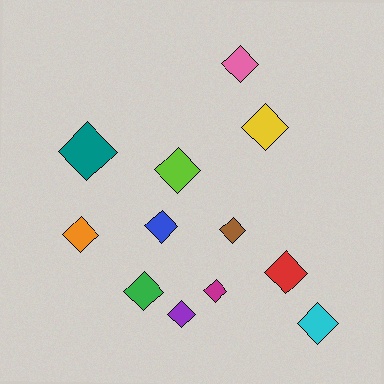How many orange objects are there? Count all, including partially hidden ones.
There is 1 orange object.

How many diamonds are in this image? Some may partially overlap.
There are 12 diamonds.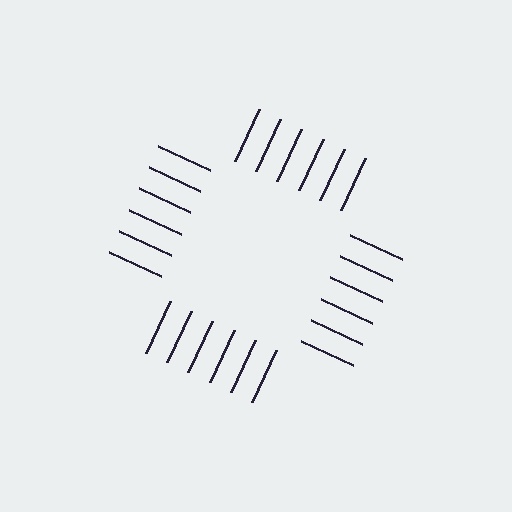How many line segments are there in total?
24 — 6 along each of the 4 edges.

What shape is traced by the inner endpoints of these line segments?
An illusory square — the line segments terminate on its edges but no continuous stroke is drawn.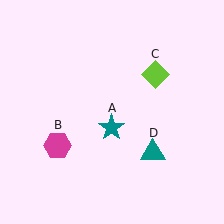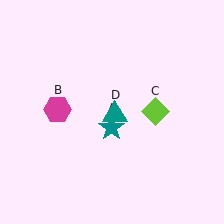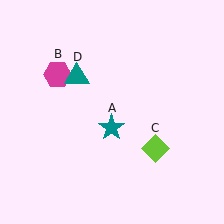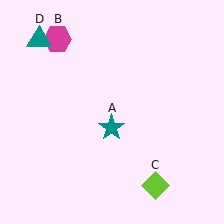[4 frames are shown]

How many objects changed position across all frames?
3 objects changed position: magenta hexagon (object B), lime diamond (object C), teal triangle (object D).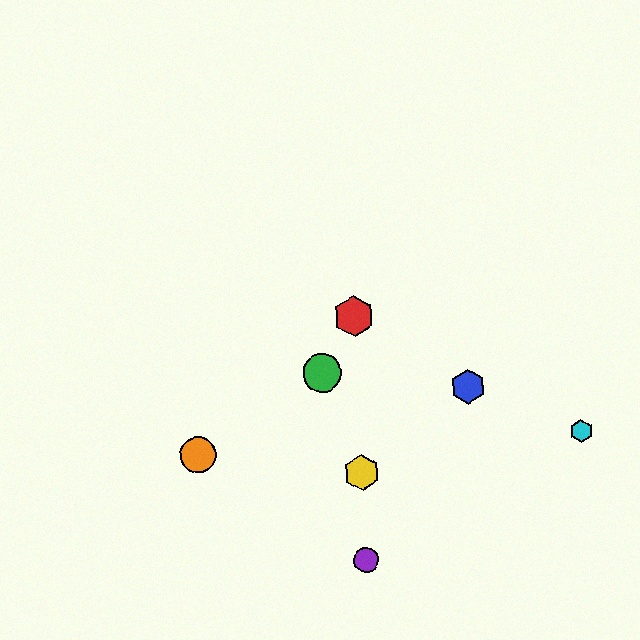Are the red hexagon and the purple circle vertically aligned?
Yes, both are at x≈354.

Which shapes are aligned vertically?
The red hexagon, the yellow hexagon, the purple circle are aligned vertically.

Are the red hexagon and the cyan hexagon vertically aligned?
No, the red hexagon is at x≈354 and the cyan hexagon is at x≈581.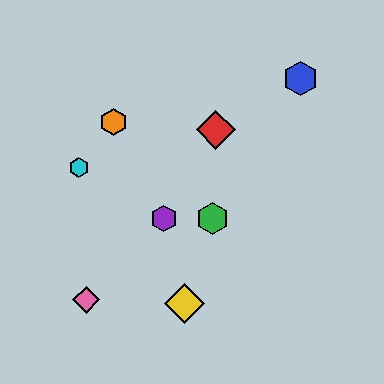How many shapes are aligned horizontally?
2 shapes (the green hexagon, the purple hexagon) are aligned horizontally.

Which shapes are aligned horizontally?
The green hexagon, the purple hexagon are aligned horizontally.